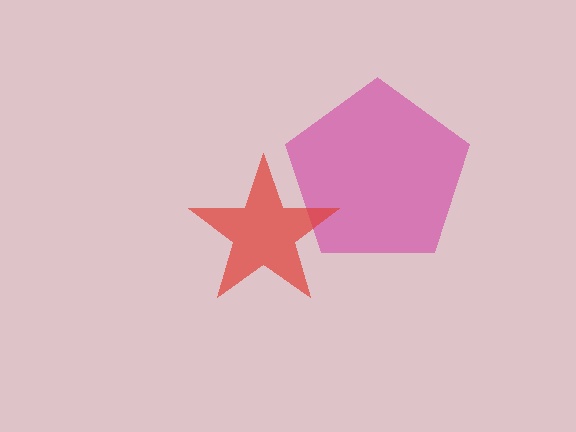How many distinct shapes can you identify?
There are 2 distinct shapes: a magenta pentagon, a red star.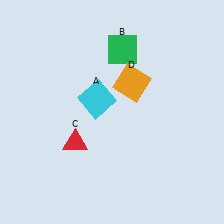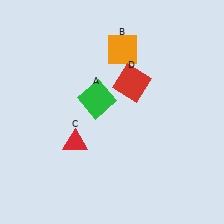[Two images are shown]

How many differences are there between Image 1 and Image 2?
There are 3 differences between the two images.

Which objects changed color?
A changed from cyan to green. B changed from green to orange. D changed from orange to red.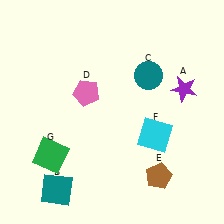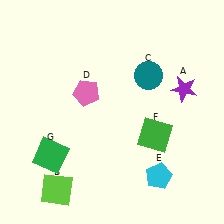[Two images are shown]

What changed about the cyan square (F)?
In Image 1, F is cyan. In Image 2, it changed to green.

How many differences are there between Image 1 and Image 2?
There are 3 differences between the two images.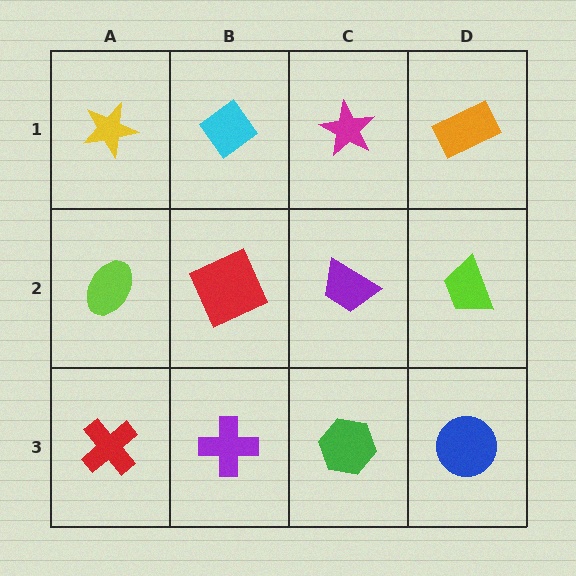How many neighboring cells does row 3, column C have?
3.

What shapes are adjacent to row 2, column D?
An orange rectangle (row 1, column D), a blue circle (row 3, column D), a purple trapezoid (row 2, column C).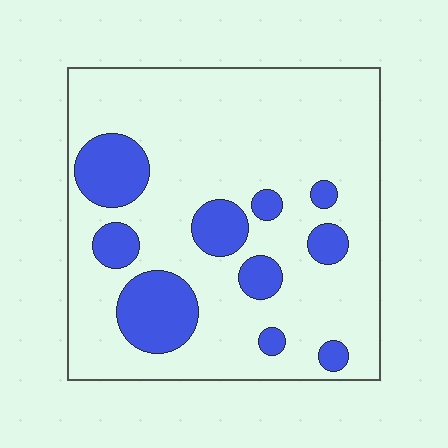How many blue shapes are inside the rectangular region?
10.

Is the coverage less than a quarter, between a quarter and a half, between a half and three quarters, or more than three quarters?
Less than a quarter.